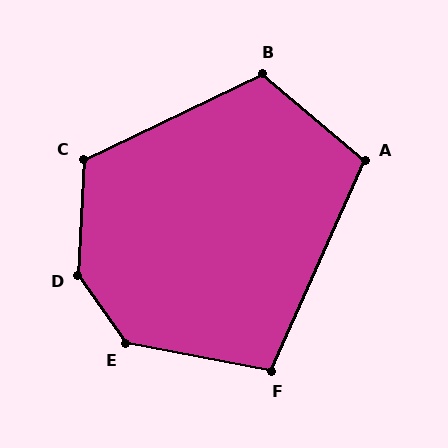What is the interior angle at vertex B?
Approximately 114 degrees (obtuse).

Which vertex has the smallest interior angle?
F, at approximately 103 degrees.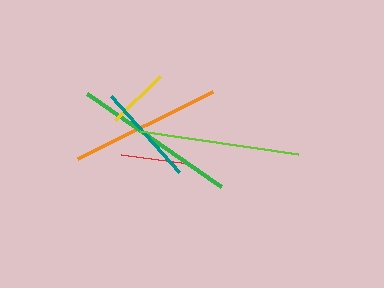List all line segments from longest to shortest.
From longest to shortest: green, lime, orange, teal, red, yellow.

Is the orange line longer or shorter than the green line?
The green line is longer than the orange line.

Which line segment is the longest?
The green line is the longest at approximately 163 pixels.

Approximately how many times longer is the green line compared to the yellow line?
The green line is approximately 2.6 times the length of the yellow line.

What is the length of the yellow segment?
The yellow segment is approximately 63 pixels long.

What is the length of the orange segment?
The orange segment is approximately 150 pixels long.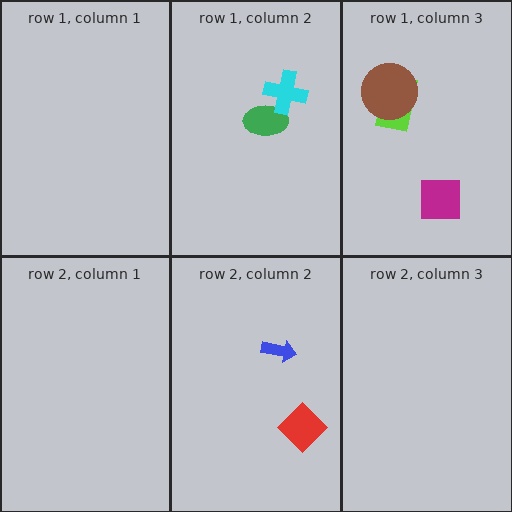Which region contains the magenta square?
The row 1, column 3 region.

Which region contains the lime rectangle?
The row 1, column 3 region.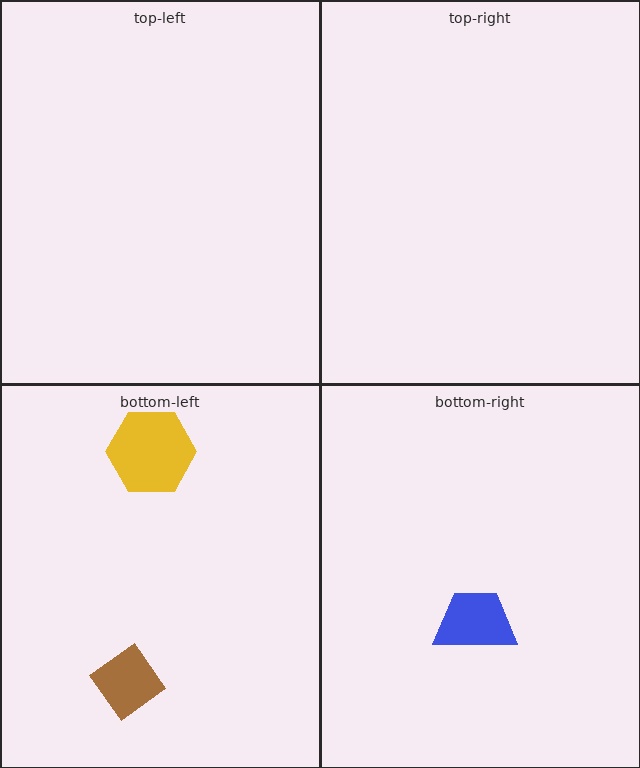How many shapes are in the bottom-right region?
1.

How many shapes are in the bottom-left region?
2.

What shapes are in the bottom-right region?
The blue trapezoid.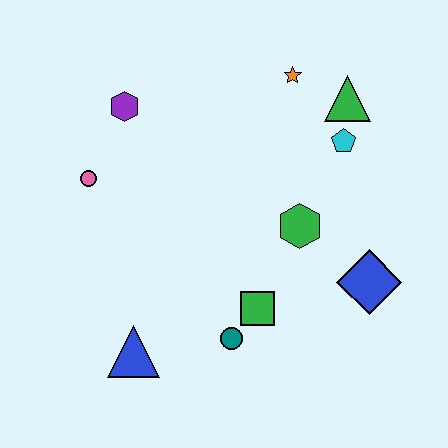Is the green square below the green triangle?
Yes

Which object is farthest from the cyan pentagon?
The blue triangle is farthest from the cyan pentagon.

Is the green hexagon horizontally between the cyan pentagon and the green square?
Yes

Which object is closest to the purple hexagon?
The pink circle is closest to the purple hexagon.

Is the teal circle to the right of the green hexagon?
No